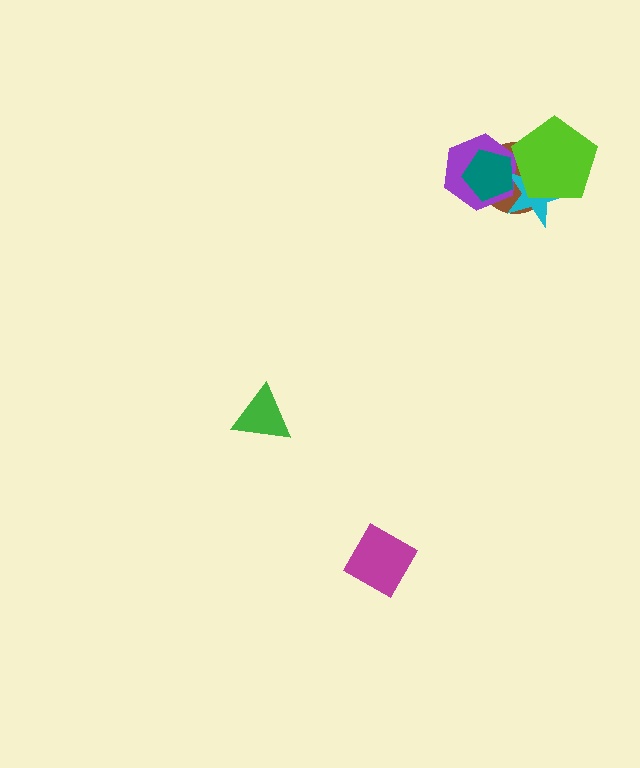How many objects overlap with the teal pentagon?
3 objects overlap with the teal pentagon.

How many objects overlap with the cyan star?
4 objects overlap with the cyan star.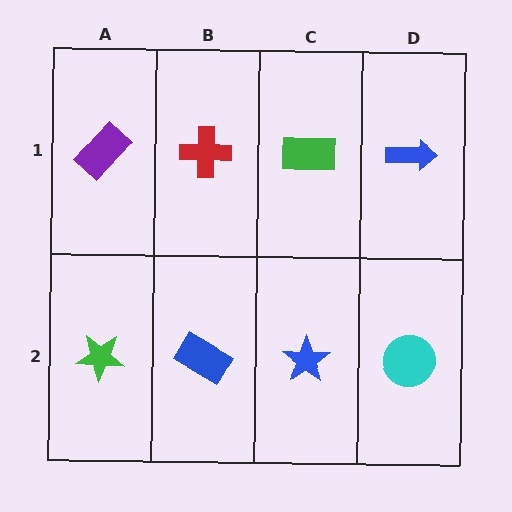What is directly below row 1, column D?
A cyan circle.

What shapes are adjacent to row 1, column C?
A blue star (row 2, column C), a red cross (row 1, column B), a blue arrow (row 1, column D).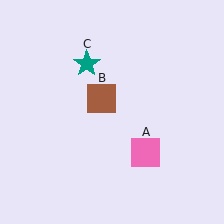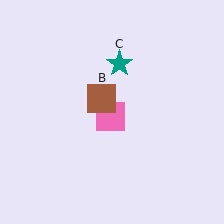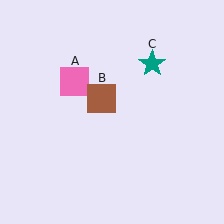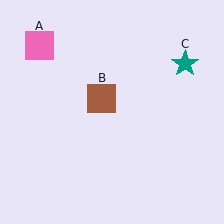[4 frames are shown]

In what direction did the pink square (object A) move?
The pink square (object A) moved up and to the left.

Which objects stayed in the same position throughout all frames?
Brown square (object B) remained stationary.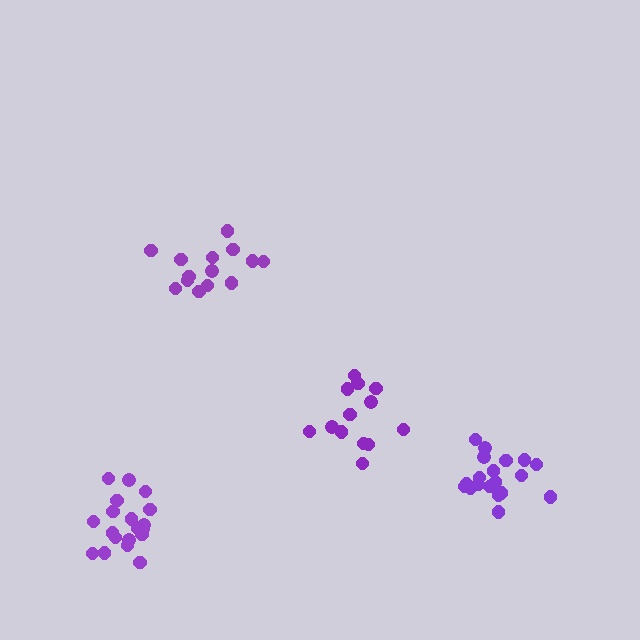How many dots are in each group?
Group 1: 14 dots, Group 2: 19 dots, Group 3: 13 dots, Group 4: 19 dots (65 total).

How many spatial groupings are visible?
There are 4 spatial groupings.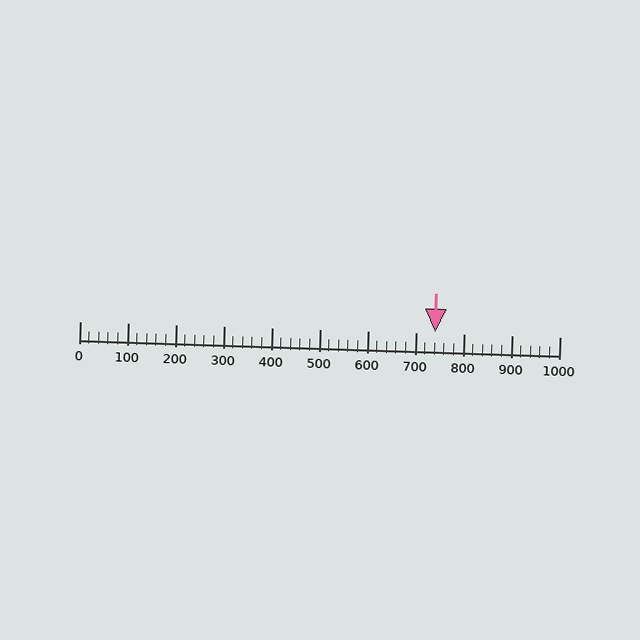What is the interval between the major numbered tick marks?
The major tick marks are spaced 100 units apart.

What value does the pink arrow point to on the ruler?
The pink arrow points to approximately 740.